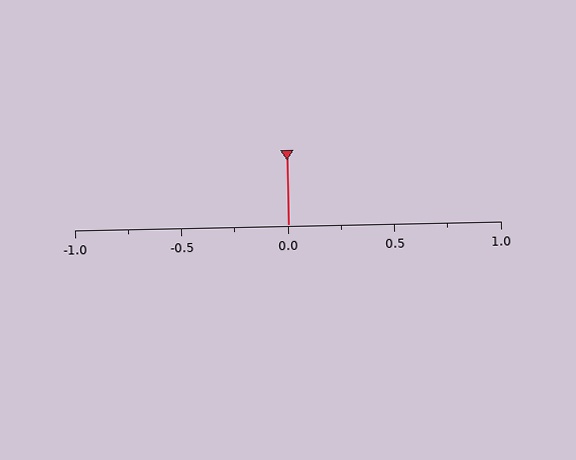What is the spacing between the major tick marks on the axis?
The major ticks are spaced 0.5 apart.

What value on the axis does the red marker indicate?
The marker indicates approximately 0.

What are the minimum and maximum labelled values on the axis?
The axis runs from -1.0 to 1.0.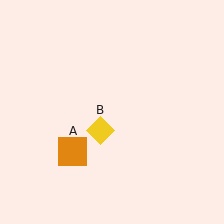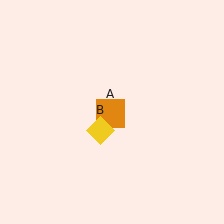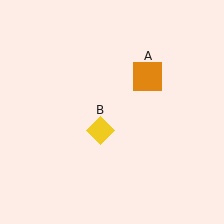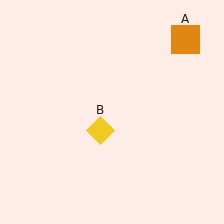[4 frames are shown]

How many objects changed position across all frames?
1 object changed position: orange square (object A).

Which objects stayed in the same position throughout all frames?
Yellow diamond (object B) remained stationary.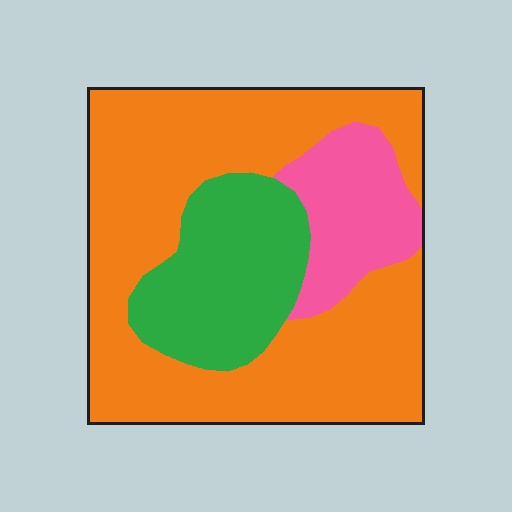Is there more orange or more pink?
Orange.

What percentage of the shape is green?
Green takes up about one fifth (1/5) of the shape.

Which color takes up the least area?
Pink, at roughly 15%.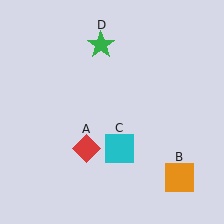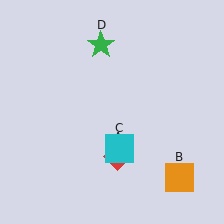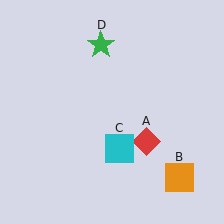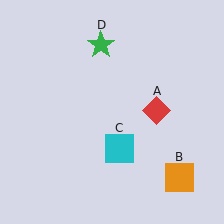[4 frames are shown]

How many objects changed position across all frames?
1 object changed position: red diamond (object A).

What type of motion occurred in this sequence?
The red diamond (object A) rotated counterclockwise around the center of the scene.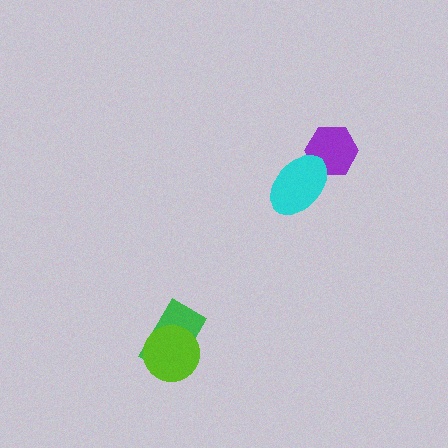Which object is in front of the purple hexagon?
The cyan ellipse is in front of the purple hexagon.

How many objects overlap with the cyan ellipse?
1 object overlaps with the cyan ellipse.